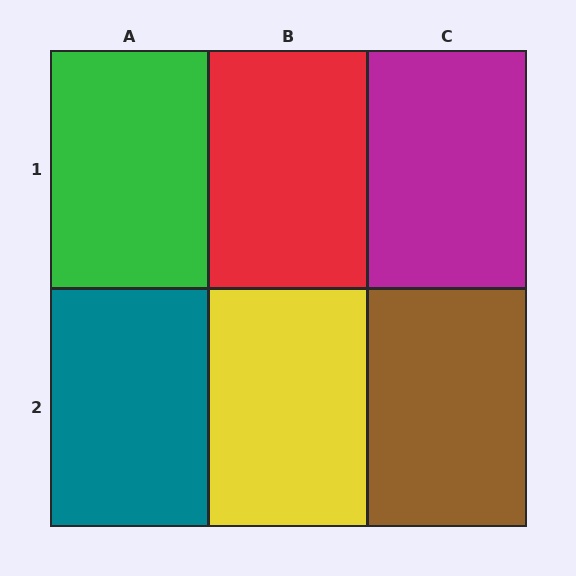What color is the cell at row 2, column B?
Yellow.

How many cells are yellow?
1 cell is yellow.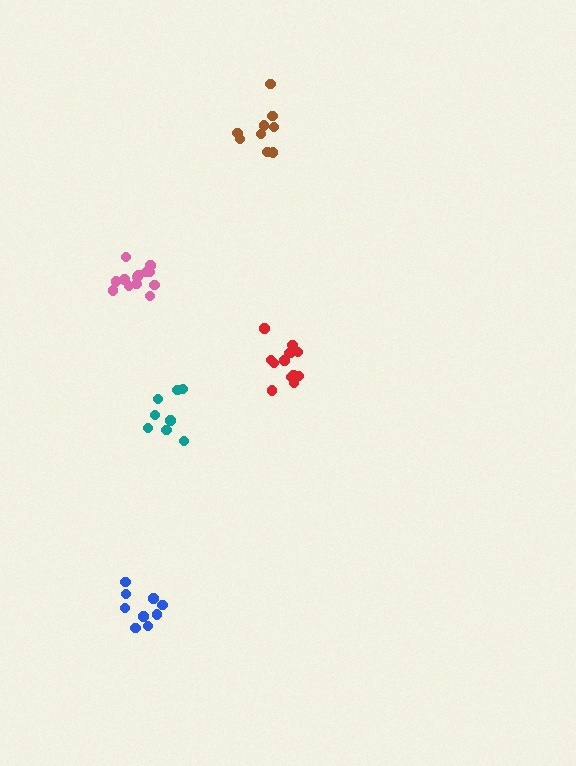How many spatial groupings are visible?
There are 5 spatial groupings.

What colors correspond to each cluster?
The clusters are colored: red, pink, teal, brown, blue.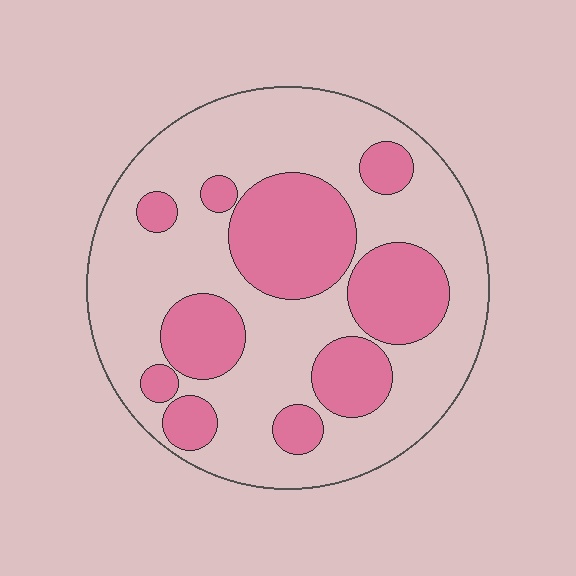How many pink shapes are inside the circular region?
10.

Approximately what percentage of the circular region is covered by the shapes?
Approximately 35%.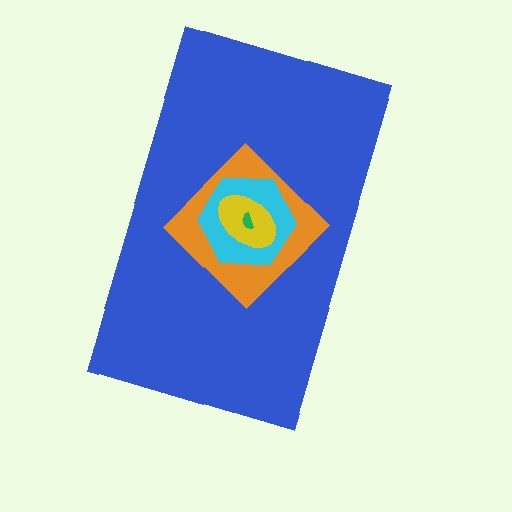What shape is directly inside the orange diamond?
The cyan hexagon.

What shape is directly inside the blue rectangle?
The orange diamond.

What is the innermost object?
The green semicircle.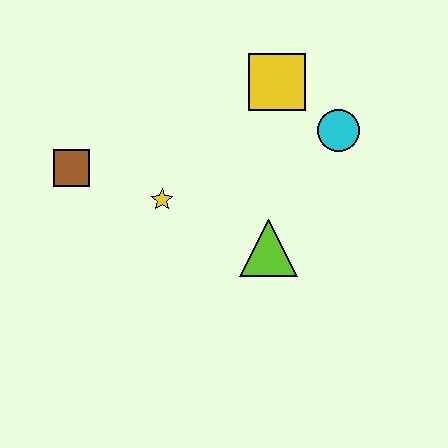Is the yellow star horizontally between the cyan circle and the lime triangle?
No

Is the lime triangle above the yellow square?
No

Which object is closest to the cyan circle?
The yellow square is closest to the cyan circle.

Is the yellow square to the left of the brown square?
No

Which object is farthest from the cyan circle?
The brown square is farthest from the cyan circle.